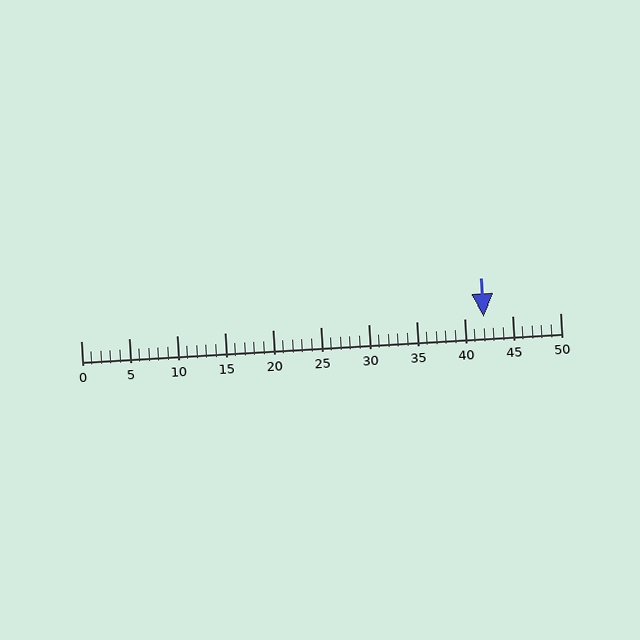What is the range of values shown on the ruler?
The ruler shows values from 0 to 50.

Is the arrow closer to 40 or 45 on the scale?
The arrow is closer to 40.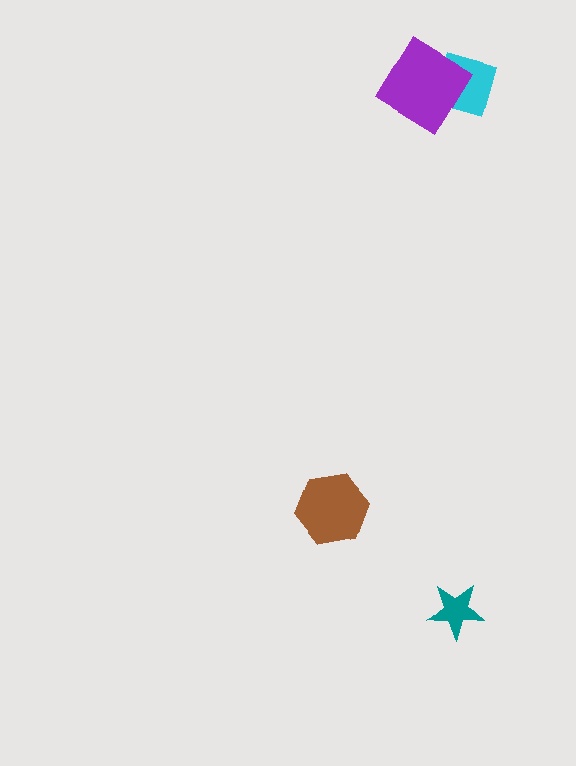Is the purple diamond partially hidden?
No, no other shape covers it.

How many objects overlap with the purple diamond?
1 object overlaps with the purple diamond.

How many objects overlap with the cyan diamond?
1 object overlaps with the cyan diamond.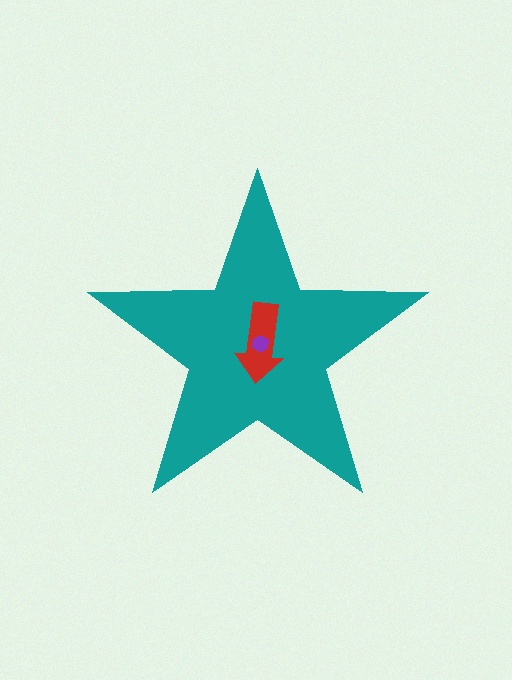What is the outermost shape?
The teal star.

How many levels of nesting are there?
3.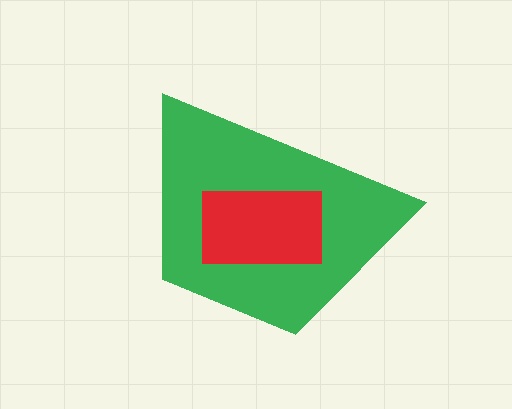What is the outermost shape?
The green trapezoid.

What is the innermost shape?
The red rectangle.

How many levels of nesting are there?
2.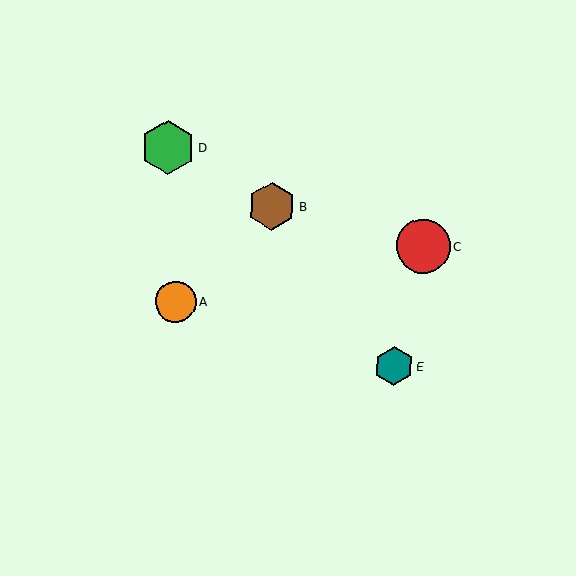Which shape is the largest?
The green hexagon (labeled D) is the largest.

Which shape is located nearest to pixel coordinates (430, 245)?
The red circle (labeled C) at (423, 246) is nearest to that location.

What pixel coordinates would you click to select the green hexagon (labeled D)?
Click at (168, 147) to select the green hexagon D.